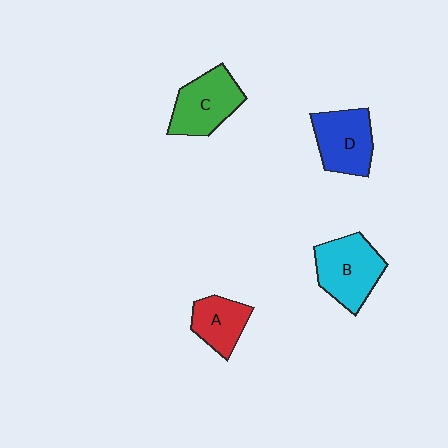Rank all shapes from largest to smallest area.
From largest to smallest: B (cyan), C (green), D (blue), A (red).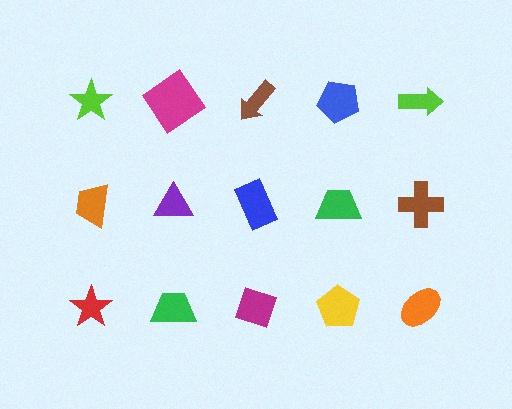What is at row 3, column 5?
An orange ellipse.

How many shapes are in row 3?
5 shapes.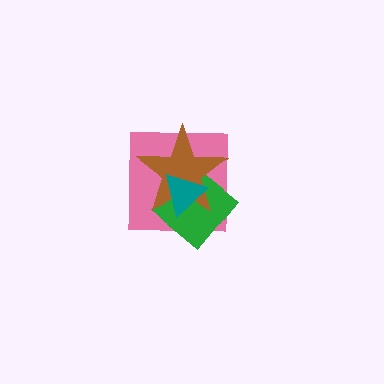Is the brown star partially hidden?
Yes, it is partially covered by another shape.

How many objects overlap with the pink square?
3 objects overlap with the pink square.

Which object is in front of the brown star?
The teal triangle is in front of the brown star.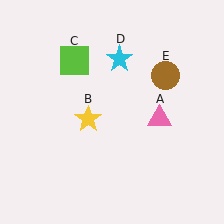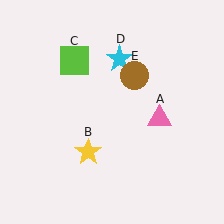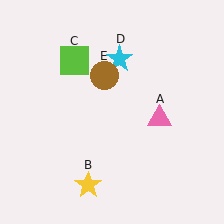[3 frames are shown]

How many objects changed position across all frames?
2 objects changed position: yellow star (object B), brown circle (object E).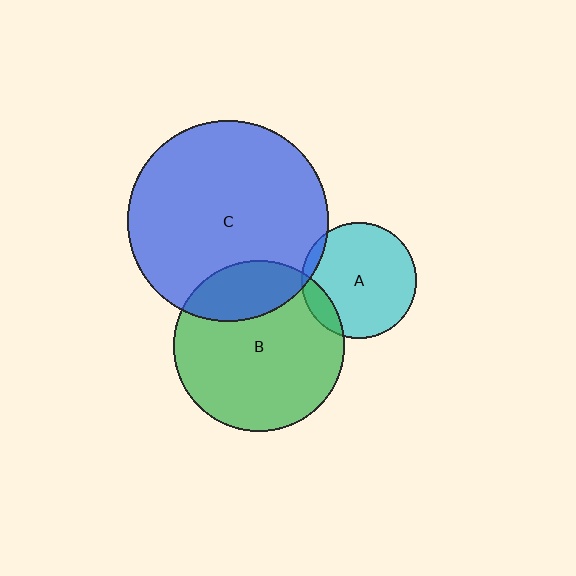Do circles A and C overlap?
Yes.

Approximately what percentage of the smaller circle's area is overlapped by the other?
Approximately 5%.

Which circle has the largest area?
Circle C (blue).